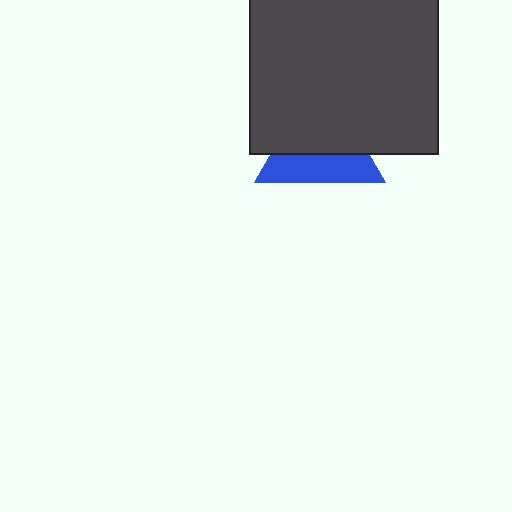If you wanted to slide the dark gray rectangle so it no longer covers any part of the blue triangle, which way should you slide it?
Slide it up — that is the most direct way to separate the two shapes.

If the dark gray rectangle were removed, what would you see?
You would see the complete blue triangle.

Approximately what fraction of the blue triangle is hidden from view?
Roughly 57% of the blue triangle is hidden behind the dark gray rectangle.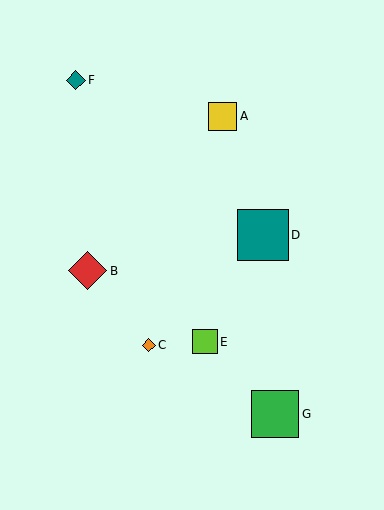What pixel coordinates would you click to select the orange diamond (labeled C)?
Click at (149, 345) to select the orange diamond C.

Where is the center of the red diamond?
The center of the red diamond is at (88, 271).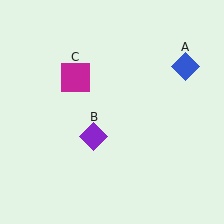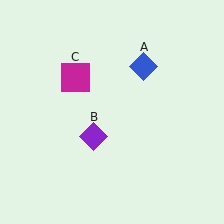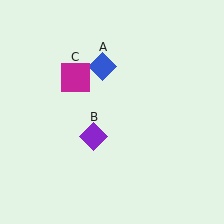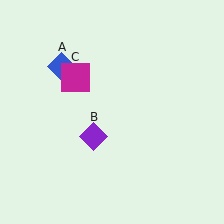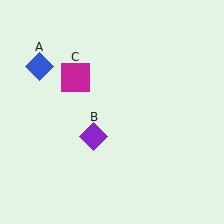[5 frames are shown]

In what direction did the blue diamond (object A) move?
The blue diamond (object A) moved left.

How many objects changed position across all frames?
1 object changed position: blue diamond (object A).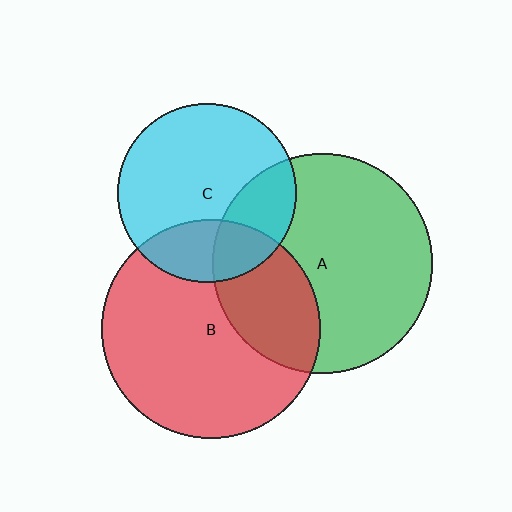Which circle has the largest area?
Circle A (green).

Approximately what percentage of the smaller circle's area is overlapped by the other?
Approximately 30%.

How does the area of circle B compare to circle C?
Approximately 1.5 times.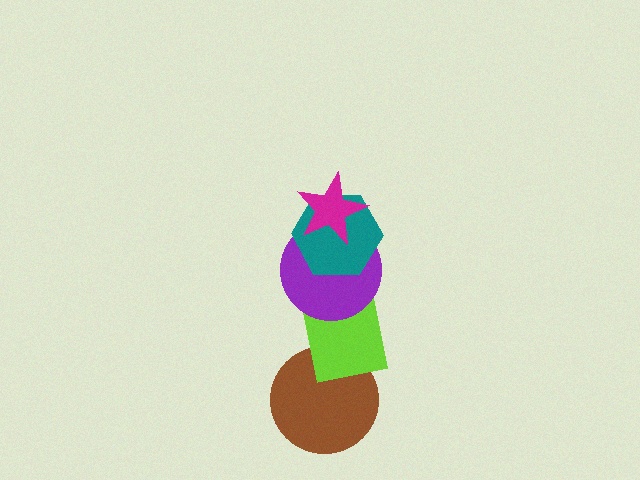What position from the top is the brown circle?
The brown circle is 5th from the top.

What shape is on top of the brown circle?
The lime square is on top of the brown circle.